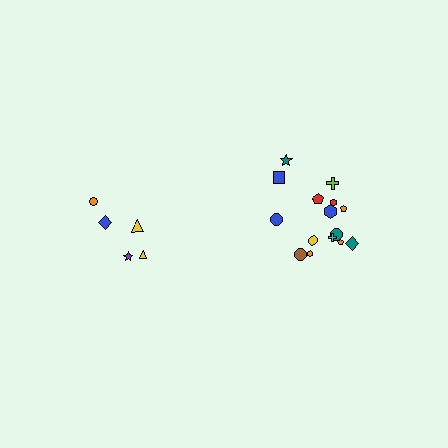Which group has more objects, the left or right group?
The right group.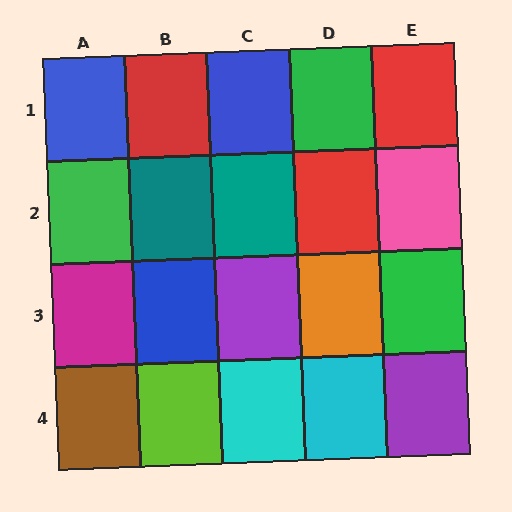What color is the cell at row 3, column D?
Orange.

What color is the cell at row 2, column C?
Teal.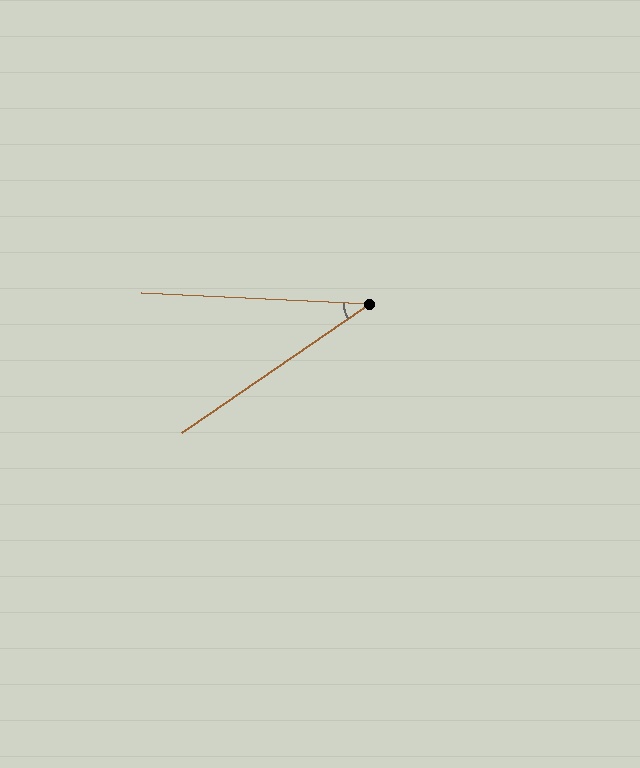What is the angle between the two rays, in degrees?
Approximately 37 degrees.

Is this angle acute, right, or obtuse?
It is acute.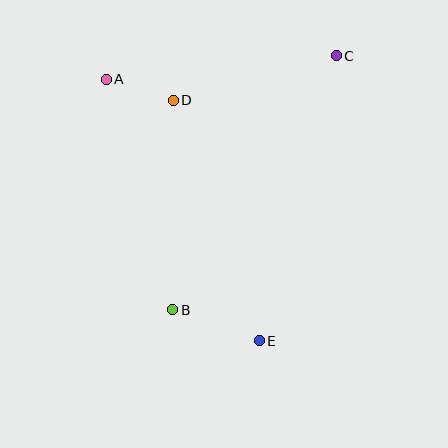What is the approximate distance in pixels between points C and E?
The distance between C and E is approximately 295 pixels.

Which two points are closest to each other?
Points A and D are closest to each other.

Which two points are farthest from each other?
Points A and E are farthest from each other.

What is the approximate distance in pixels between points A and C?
The distance between A and C is approximately 231 pixels.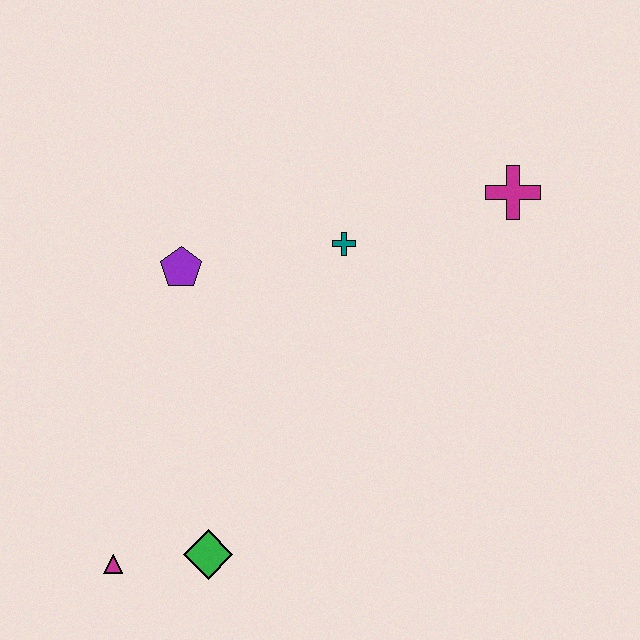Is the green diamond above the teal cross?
No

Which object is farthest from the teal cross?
The magenta triangle is farthest from the teal cross.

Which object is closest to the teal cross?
The purple pentagon is closest to the teal cross.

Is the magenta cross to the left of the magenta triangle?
No